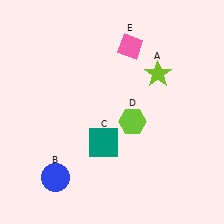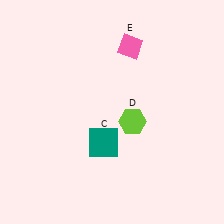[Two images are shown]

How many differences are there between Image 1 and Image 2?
There are 2 differences between the two images.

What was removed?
The lime star (A), the blue circle (B) were removed in Image 2.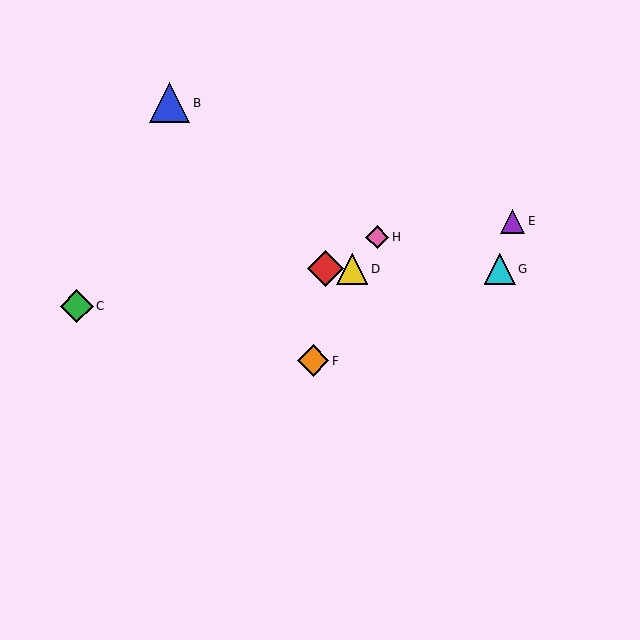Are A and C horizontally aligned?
No, A is at y≈269 and C is at y≈306.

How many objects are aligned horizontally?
3 objects (A, D, G) are aligned horizontally.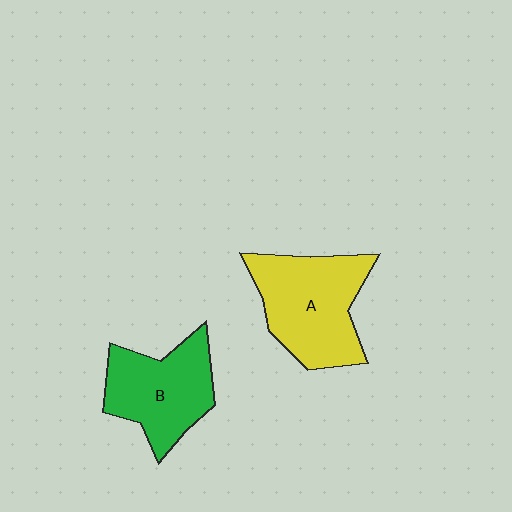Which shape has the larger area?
Shape A (yellow).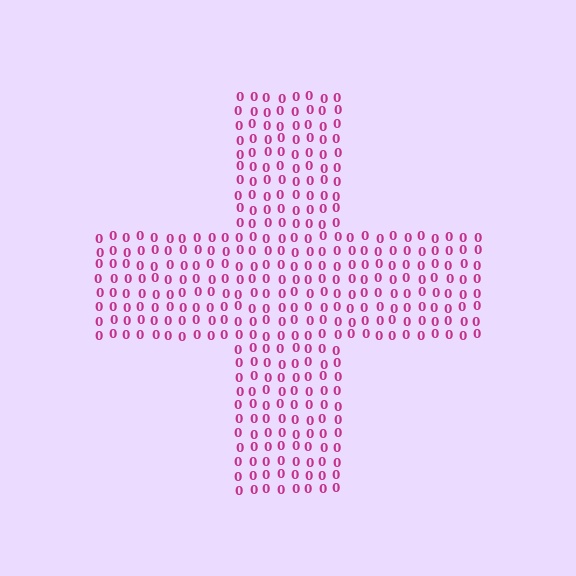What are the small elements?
The small elements are digit 0's.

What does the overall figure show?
The overall figure shows a cross.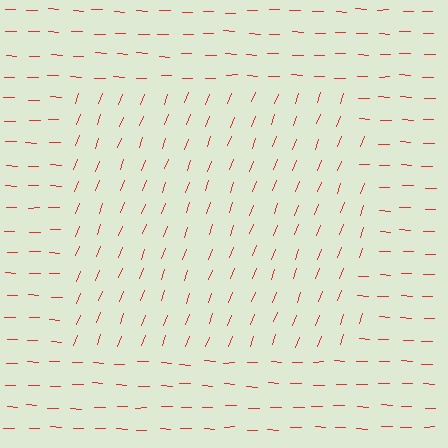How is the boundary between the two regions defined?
The boundary is defined purely by a change in line orientation (approximately 71 degrees difference). All lines are the same color and thickness.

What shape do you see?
I see a rectangle.